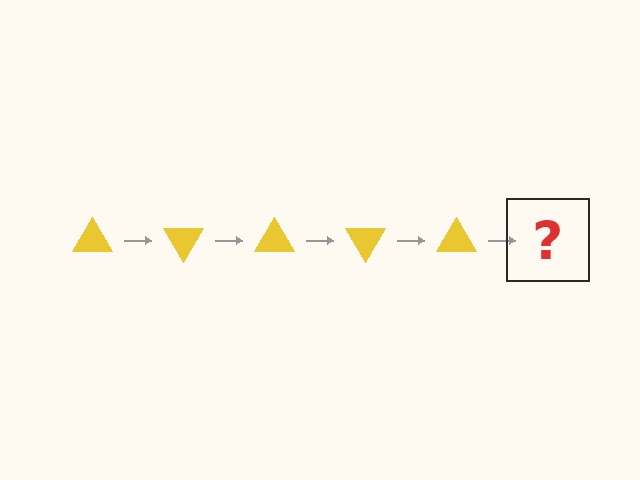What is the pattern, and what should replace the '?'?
The pattern is that the triangle rotates 60 degrees each step. The '?' should be a yellow triangle rotated 300 degrees.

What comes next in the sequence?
The next element should be a yellow triangle rotated 300 degrees.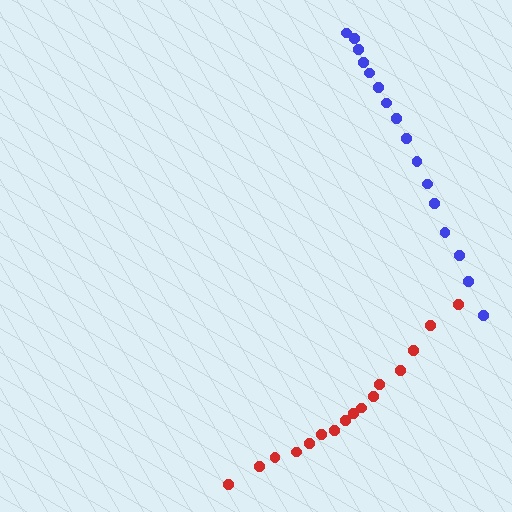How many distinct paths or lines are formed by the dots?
There are 2 distinct paths.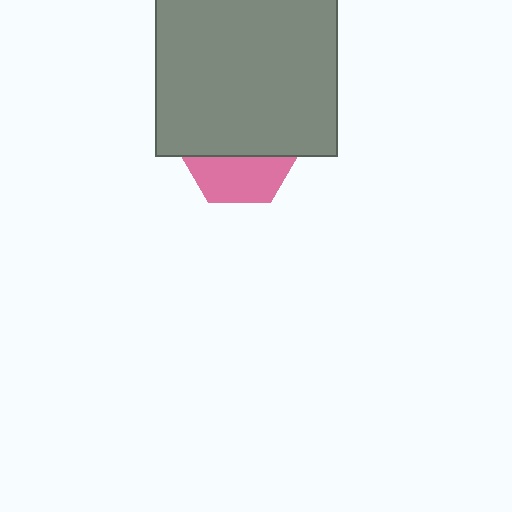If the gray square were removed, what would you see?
You would see the complete pink hexagon.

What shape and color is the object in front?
The object in front is a gray square.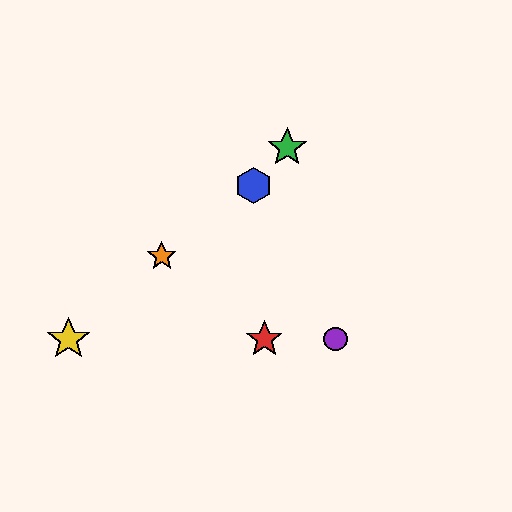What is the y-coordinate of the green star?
The green star is at y≈148.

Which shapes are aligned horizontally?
The red star, the yellow star, the purple circle are aligned horizontally.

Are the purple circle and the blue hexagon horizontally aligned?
No, the purple circle is at y≈339 and the blue hexagon is at y≈186.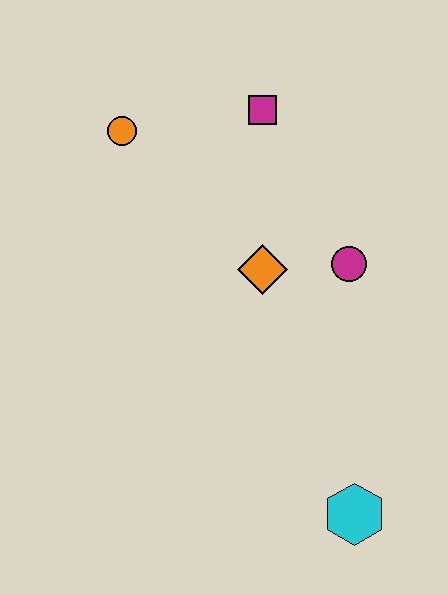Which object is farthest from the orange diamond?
The cyan hexagon is farthest from the orange diamond.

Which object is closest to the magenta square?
The orange circle is closest to the magenta square.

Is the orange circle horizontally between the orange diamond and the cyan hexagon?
No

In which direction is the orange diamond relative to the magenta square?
The orange diamond is below the magenta square.